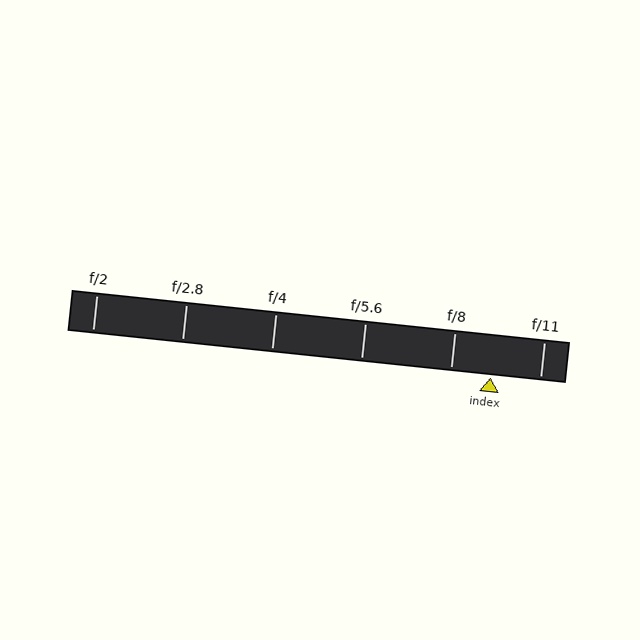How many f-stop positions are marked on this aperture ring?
There are 6 f-stop positions marked.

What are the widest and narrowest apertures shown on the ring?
The widest aperture shown is f/2 and the narrowest is f/11.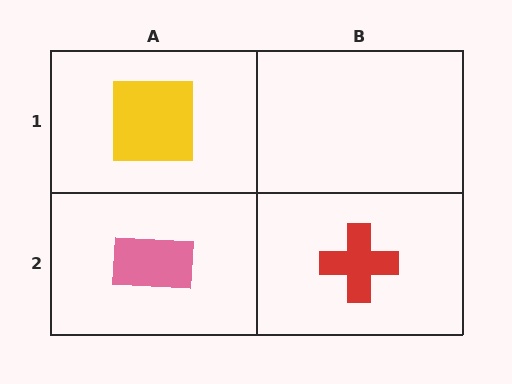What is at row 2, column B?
A red cross.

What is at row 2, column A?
A pink rectangle.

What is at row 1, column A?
A yellow square.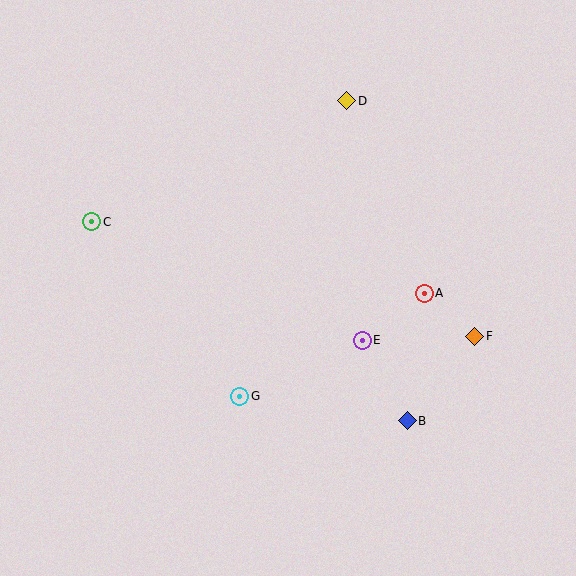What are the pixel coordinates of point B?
Point B is at (407, 421).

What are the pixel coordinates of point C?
Point C is at (92, 222).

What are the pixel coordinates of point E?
Point E is at (362, 340).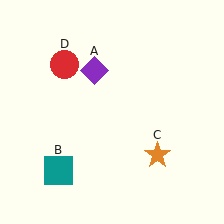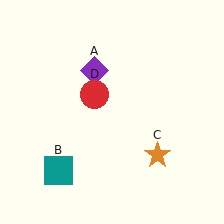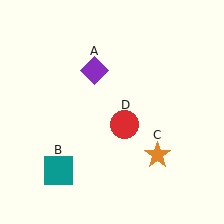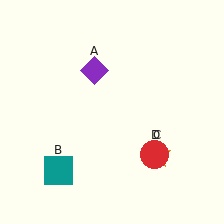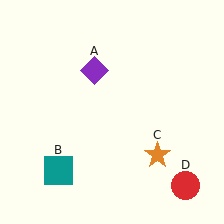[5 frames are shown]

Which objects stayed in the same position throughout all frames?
Purple diamond (object A) and teal square (object B) and orange star (object C) remained stationary.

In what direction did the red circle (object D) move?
The red circle (object D) moved down and to the right.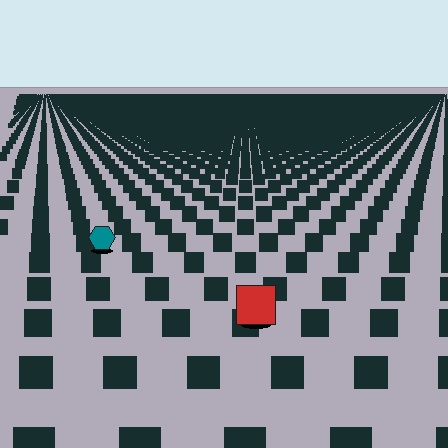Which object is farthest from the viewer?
The teal hexagon is farthest from the viewer. It appears smaller and the ground texture around it is denser.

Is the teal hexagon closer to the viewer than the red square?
No. The red square is closer — you can tell from the texture gradient: the ground texture is coarser near it.